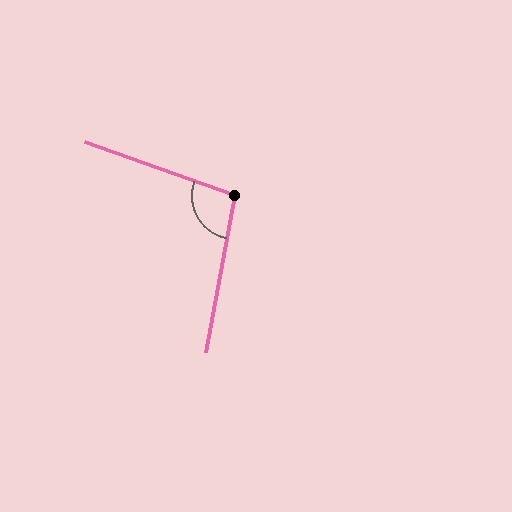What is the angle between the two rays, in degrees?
Approximately 99 degrees.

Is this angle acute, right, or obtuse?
It is obtuse.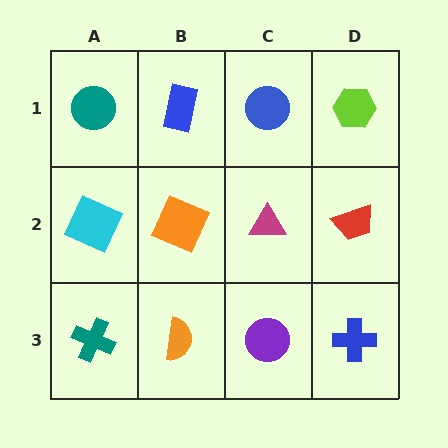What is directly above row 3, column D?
A red trapezoid.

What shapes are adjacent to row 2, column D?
A lime hexagon (row 1, column D), a blue cross (row 3, column D), a magenta triangle (row 2, column C).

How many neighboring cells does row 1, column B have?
3.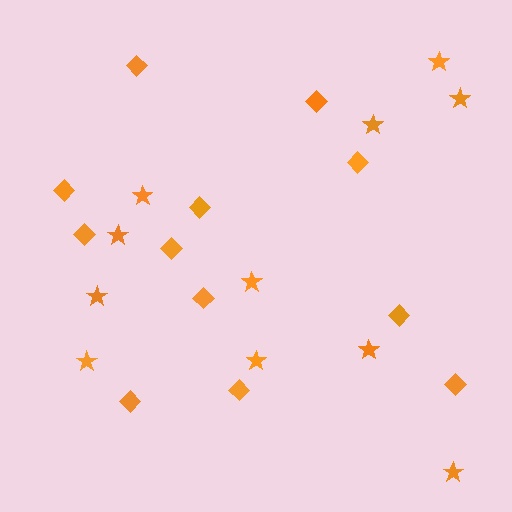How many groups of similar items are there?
There are 2 groups: one group of stars (11) and one group of diamonds (12).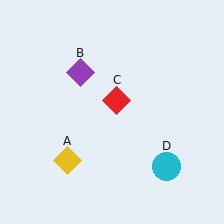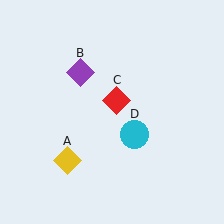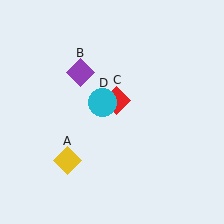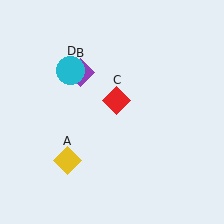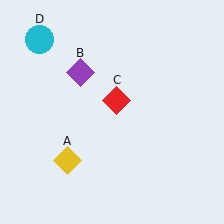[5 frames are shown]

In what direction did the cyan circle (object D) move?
The cyan circle (object D) moved up and to the left.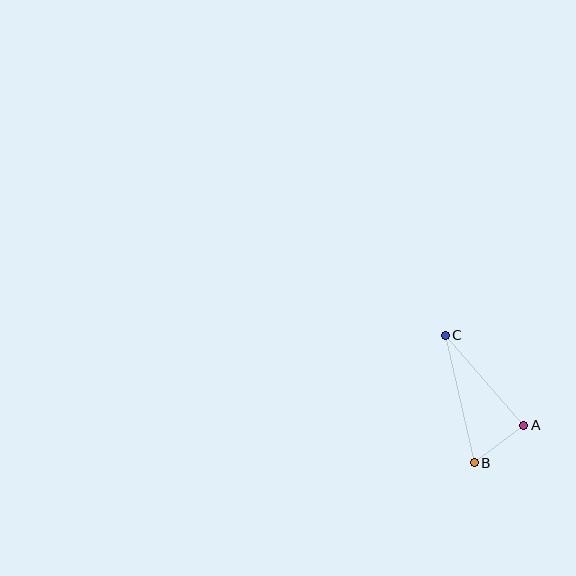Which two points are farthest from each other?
Points B and C are farthest from each other.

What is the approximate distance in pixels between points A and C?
The distance between A and C is approximately 119 pixels.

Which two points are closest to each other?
Points A and B are closest to each other.